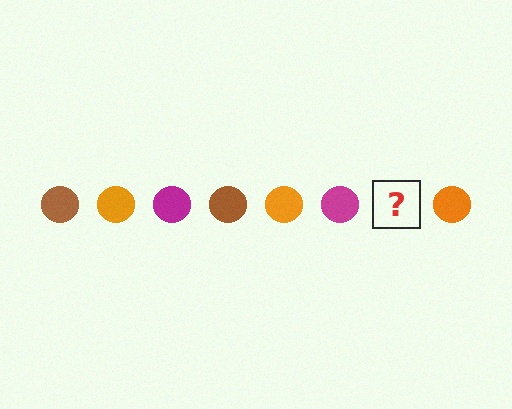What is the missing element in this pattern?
The missing element is a brown circle.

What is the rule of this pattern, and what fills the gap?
The rule is that the pattern cycles through brown, orange, magenta circles. The gap should be filled with a brown circle.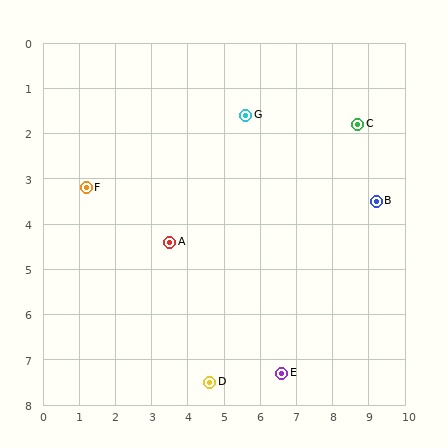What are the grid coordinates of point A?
Point A is at approximately (3.5, 4.4).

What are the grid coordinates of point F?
Point F is at approximately (1.2, 3.2).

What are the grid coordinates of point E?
Point E is at approximately (6.6, 7.3).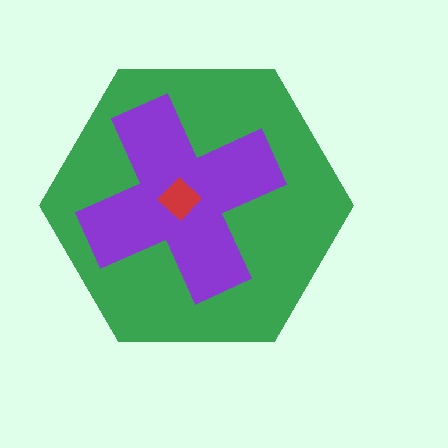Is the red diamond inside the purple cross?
Yes.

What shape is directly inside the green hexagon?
The purple cross.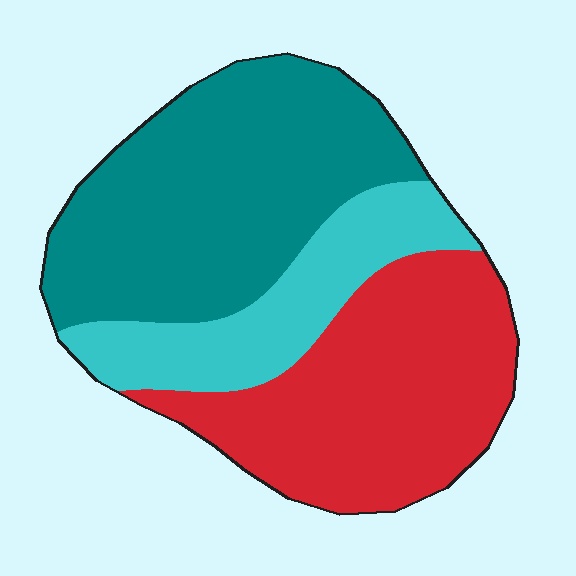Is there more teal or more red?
Teal.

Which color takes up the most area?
Teal, at roughly 45%.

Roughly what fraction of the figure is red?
Red covers 37% of the figure.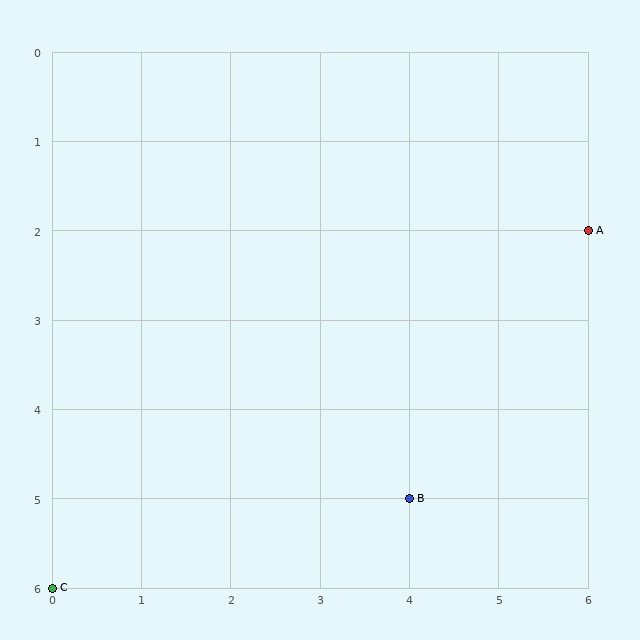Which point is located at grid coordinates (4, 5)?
Point B is at (4, 5).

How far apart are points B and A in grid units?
Points B and A are 2 columns and 3 rows apart (about 3.6 grid units diagonally).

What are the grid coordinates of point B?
Point B is at grid coordinates (4, 5).